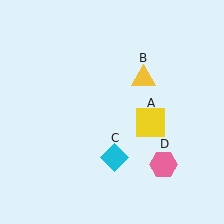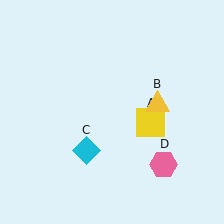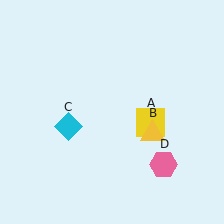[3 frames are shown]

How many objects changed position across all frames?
2 objects changed position: yellow triangle (object B), cyan diamond (object C).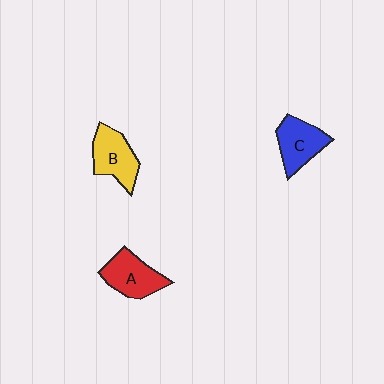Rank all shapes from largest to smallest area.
From largest to smallest: A (red), B (yellow), C (blue).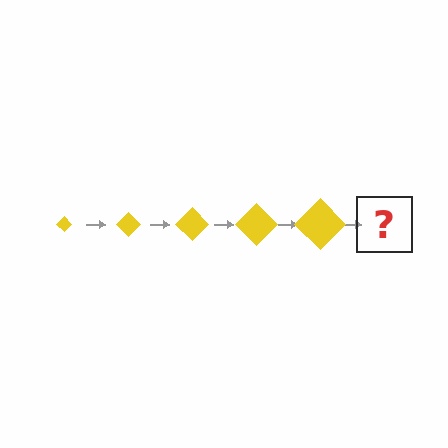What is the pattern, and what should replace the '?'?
The pattern is that the diamond gets progressively larger each step. The '?' should be a yellow diamond, larger than the previous one.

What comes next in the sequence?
The next element should be a yellow diamond, larger than the previous one.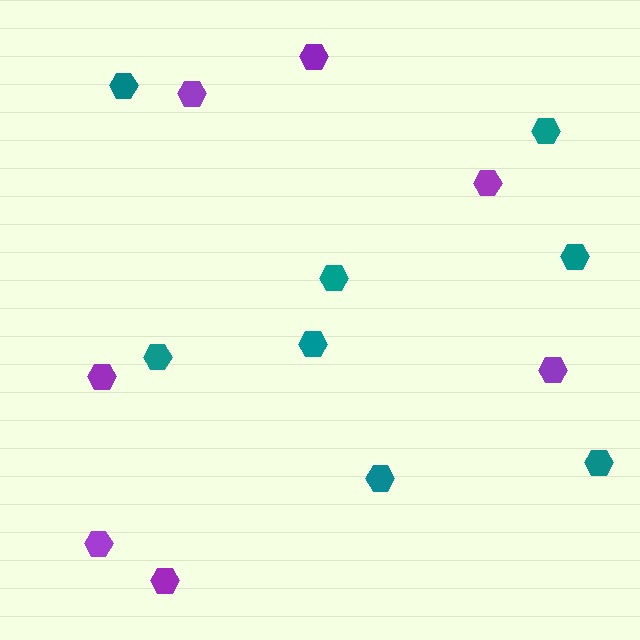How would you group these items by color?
There are 2 groups: one group of purple hexagons (7) and one group of teal hexagons (8).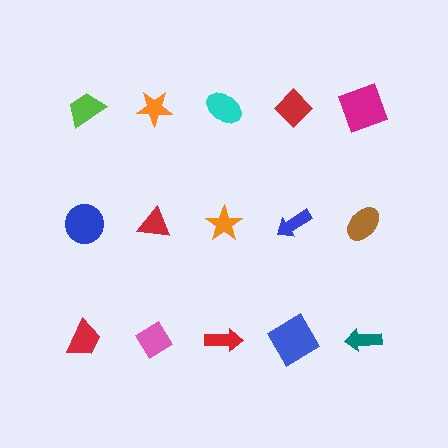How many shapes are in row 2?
5 shapes.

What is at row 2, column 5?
A brown ellipse.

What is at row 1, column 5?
A magenta square.